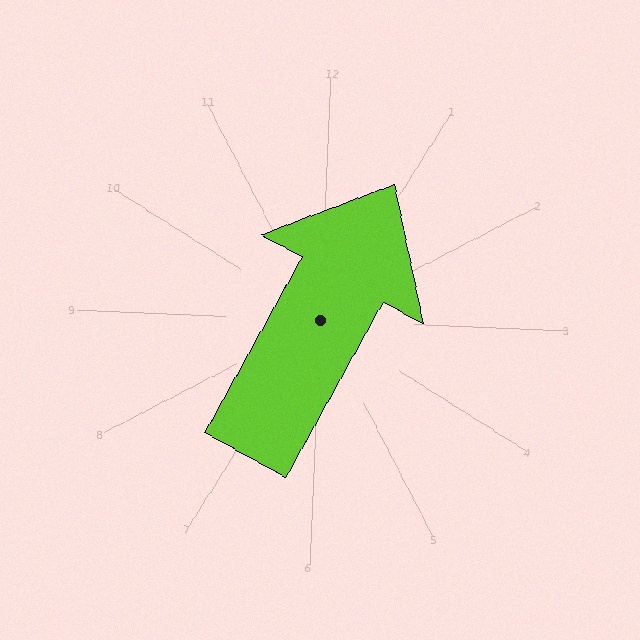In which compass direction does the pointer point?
Northeast.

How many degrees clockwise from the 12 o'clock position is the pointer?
Approximately 26 degrees.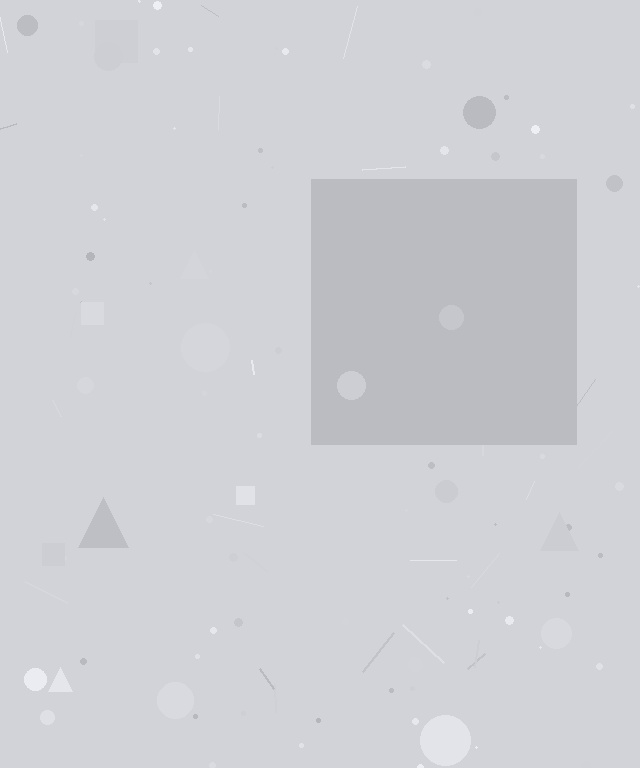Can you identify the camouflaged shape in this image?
The camouflaged shape is a square.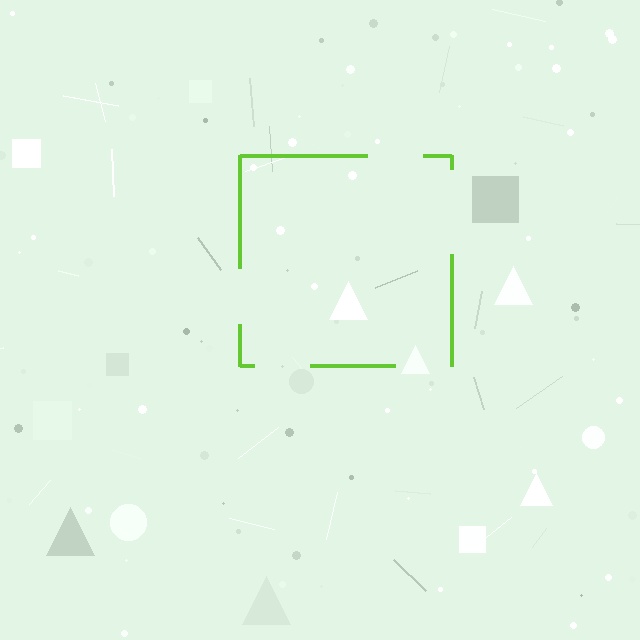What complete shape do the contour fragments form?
The contour fragments form a square.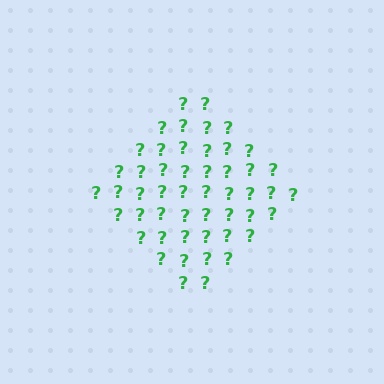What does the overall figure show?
The overall figure shows a diamond.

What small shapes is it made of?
It is made of small question marks.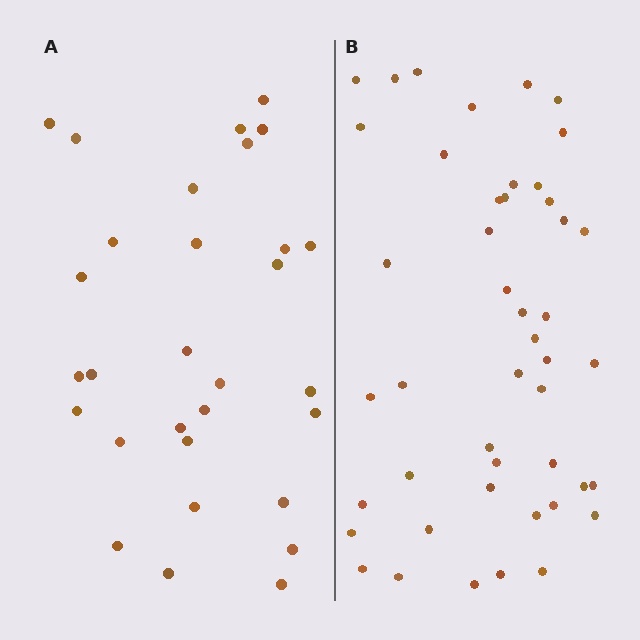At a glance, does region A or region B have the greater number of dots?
Region B (the right region) has more dots.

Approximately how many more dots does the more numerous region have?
Region B has approximately 15 more dots than region A.